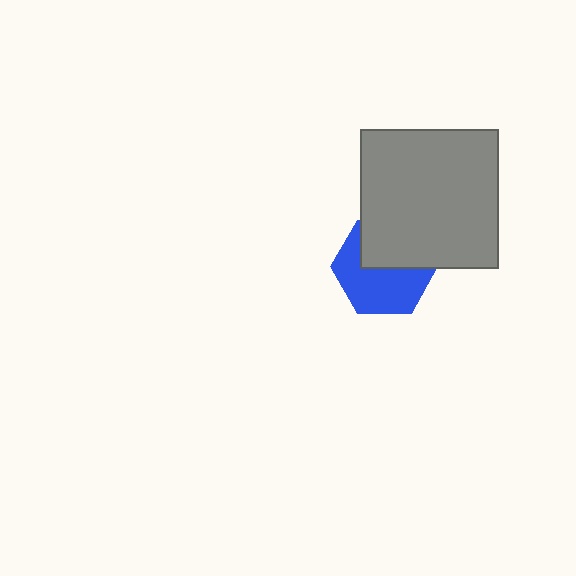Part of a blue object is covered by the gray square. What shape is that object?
It is a hexagon.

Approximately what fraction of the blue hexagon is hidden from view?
Roughly 43% of the blue hexagon is hidden behind the gray square.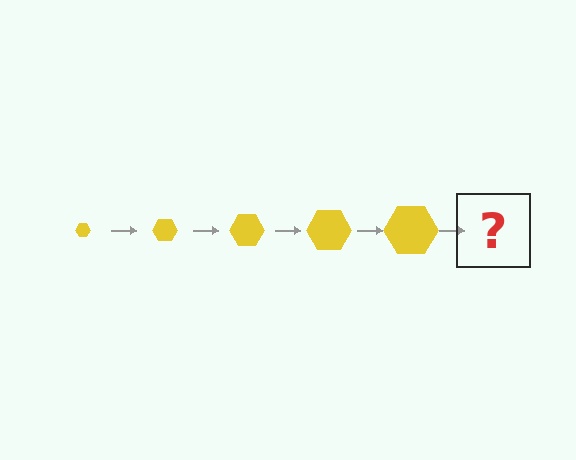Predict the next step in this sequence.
The next step is a yellow hexagon, larger than the previous one.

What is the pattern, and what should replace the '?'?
The pattern is that the hexagon gets progressively larger each step. The '?' should be a yellow hexagon, larger than the previous one.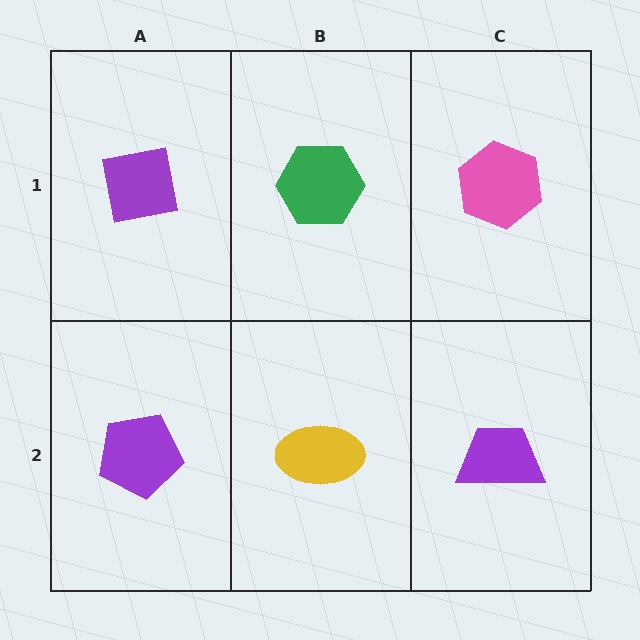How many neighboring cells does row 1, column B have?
3.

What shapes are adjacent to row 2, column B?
A green hexagon (row 1, column B), a purple pentagon (row 2, column A), a purple trapezoid (row 2, column C).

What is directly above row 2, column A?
A purple square.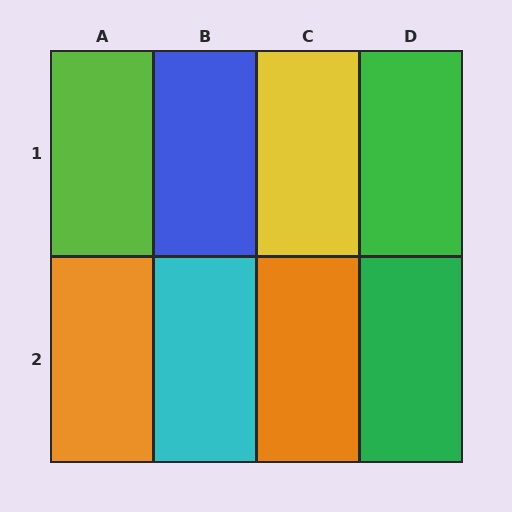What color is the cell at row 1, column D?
Green.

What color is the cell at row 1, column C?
Yellow.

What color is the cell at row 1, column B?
Blue.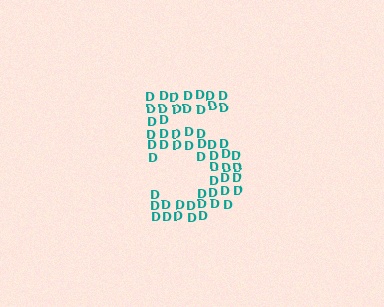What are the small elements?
The small elements are letter D's.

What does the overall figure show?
The overall figure shows the digit 5.